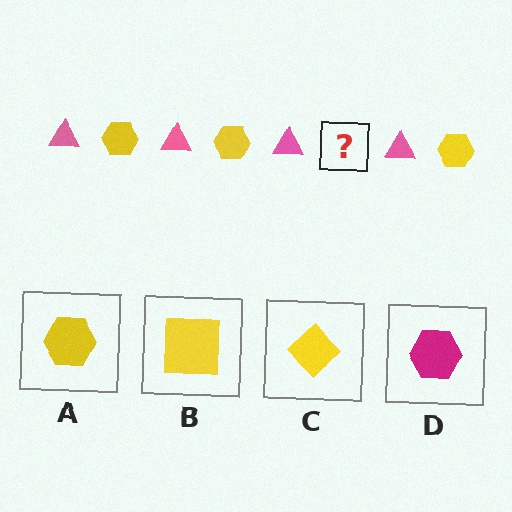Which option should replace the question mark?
Option A.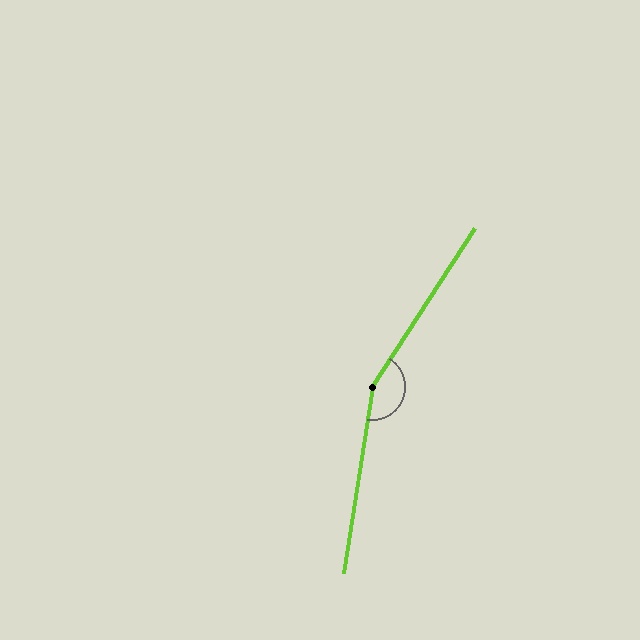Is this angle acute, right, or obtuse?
It is obtuse.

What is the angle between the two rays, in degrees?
Approximately 156 degrees.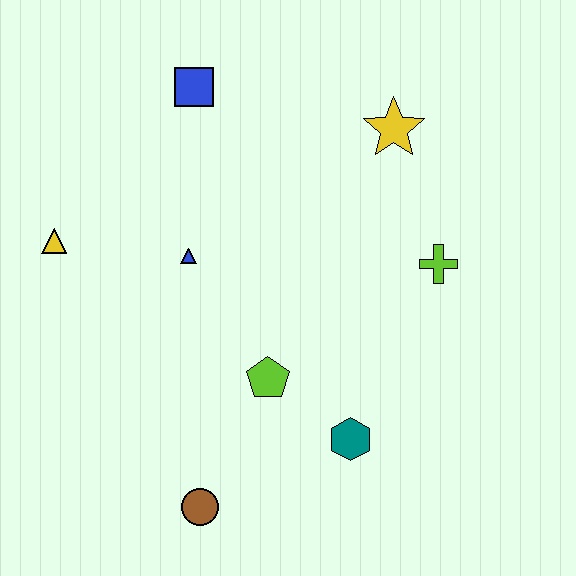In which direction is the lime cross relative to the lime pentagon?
The lime cross is to the right of the lime pentagon.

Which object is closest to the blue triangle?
The yellow triangle is closest to the blue triangle.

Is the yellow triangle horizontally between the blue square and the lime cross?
No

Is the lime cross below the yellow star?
Yes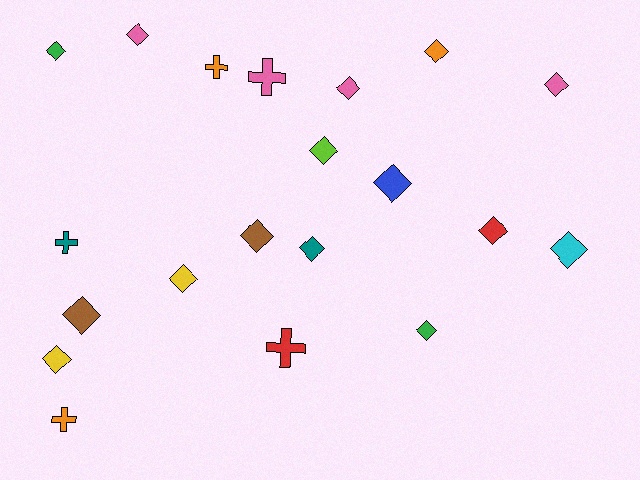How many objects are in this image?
There are 20 objects.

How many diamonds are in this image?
There are 15 diamonds.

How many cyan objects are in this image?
There is 1 cyan object.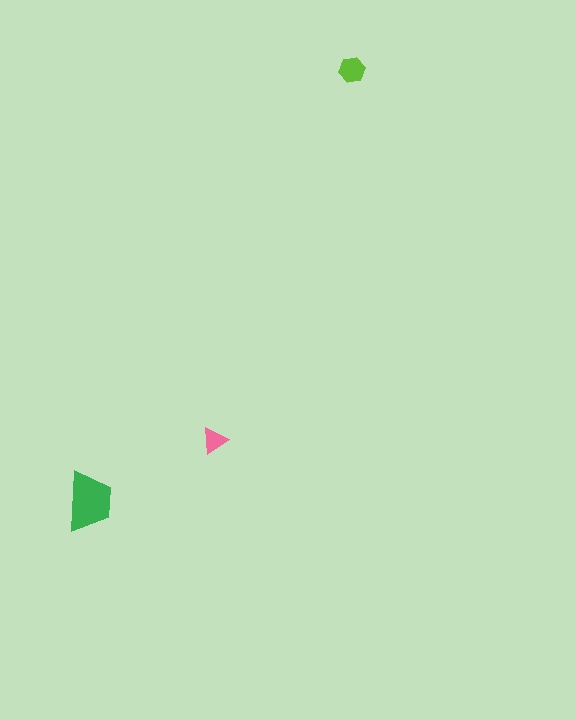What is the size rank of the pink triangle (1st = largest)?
3rd.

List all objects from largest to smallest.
The green trapezoid, the lime hexagon, the pink triangle.